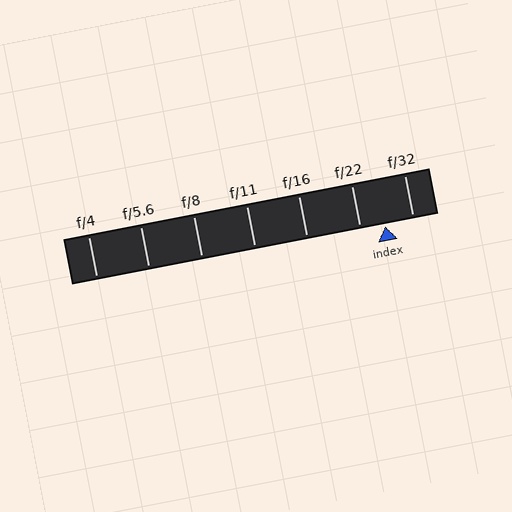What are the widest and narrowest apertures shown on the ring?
The widest aperture shown is f/4 and the narrowest is f/32.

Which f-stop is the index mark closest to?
The index mark is closest to f/22.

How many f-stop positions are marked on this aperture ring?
There are 7 f-stop positions marked.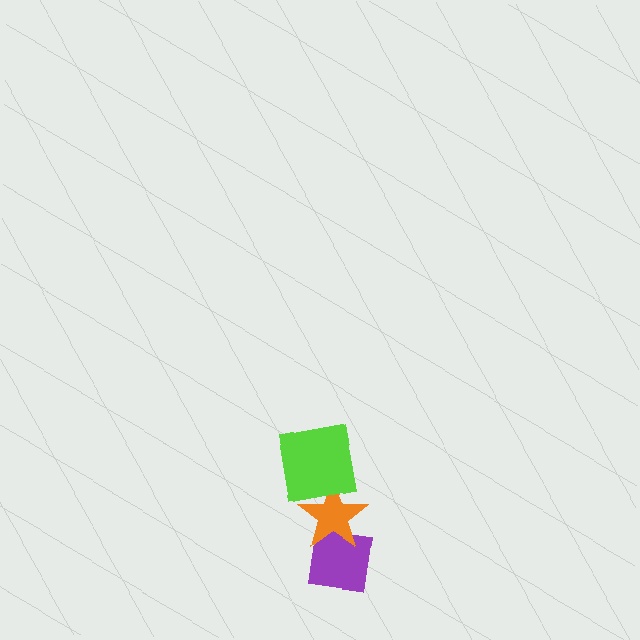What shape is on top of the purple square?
The orange star is on top of the purple square.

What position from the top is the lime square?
The lime square is 1st from the top.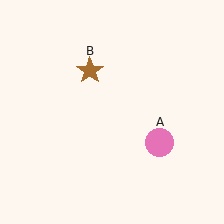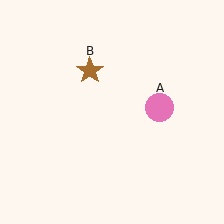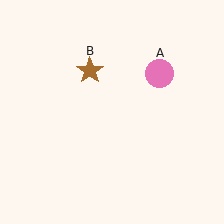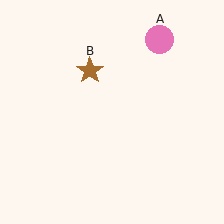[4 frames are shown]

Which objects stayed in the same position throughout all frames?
Brown star (object B) remained stationary.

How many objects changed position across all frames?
1 object changed position: pink circle (object A).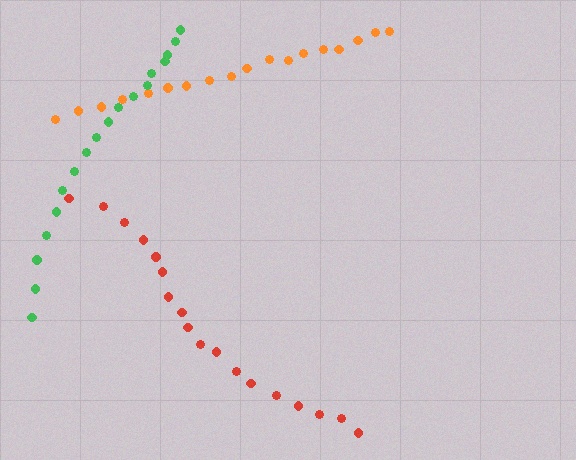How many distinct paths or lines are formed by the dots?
There are 3 distinct paths.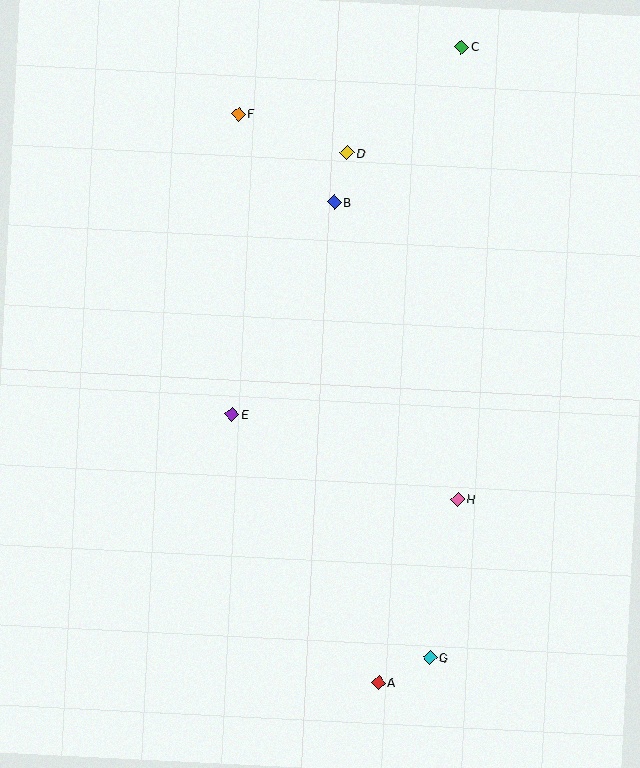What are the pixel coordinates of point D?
Point D is at (347, 153).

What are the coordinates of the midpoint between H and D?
The midpoint between H and D is at (403, 326).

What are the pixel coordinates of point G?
Point G is at (430, 657).